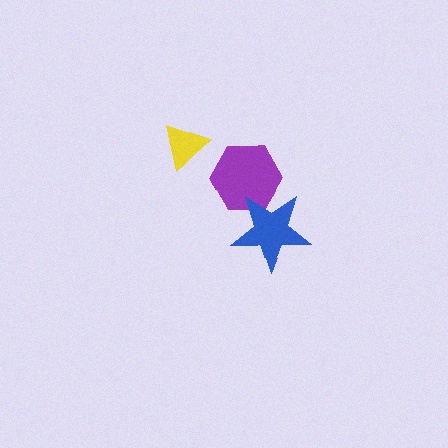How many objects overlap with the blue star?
1 object overlaps with the blue star.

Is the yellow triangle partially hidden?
No, no other shape covers it.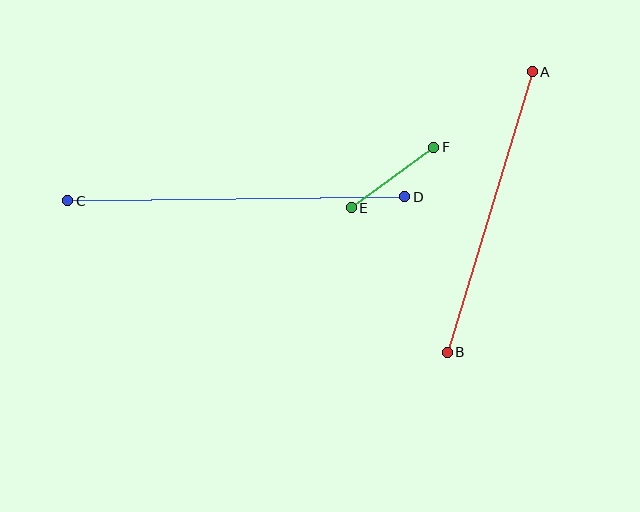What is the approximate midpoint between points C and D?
The midpoint is at approximately (236, 199) pixels.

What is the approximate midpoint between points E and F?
The midpoint is at approximately (393, 177) pixels.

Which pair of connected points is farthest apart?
Points C and D are farthest apart.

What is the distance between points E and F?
The distance is approximately 102 pixels.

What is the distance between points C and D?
The distance is approximately 337 pixels.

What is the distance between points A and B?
The distance is approximately 293 pixels.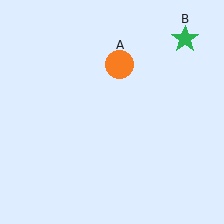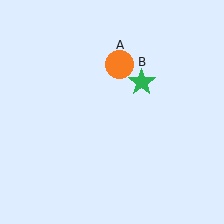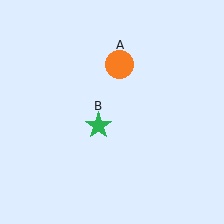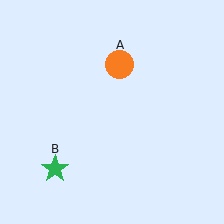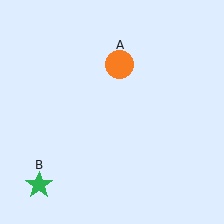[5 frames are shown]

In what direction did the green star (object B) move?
The green star (object B) moved down and to the left.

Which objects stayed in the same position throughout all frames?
Orange circle (object A) remained stationary.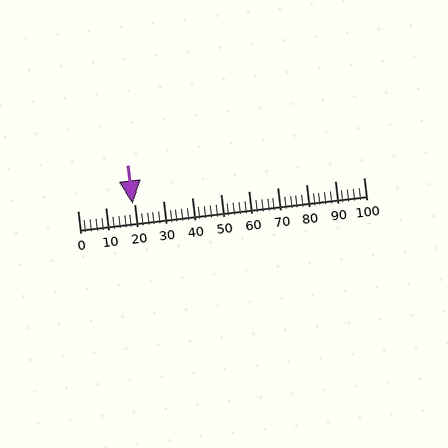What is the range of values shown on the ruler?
The ruler shows values from 0 to 100.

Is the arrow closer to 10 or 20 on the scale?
The arrow is closer to 20.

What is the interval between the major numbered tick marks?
The major tick marks are spaced 10 units apart.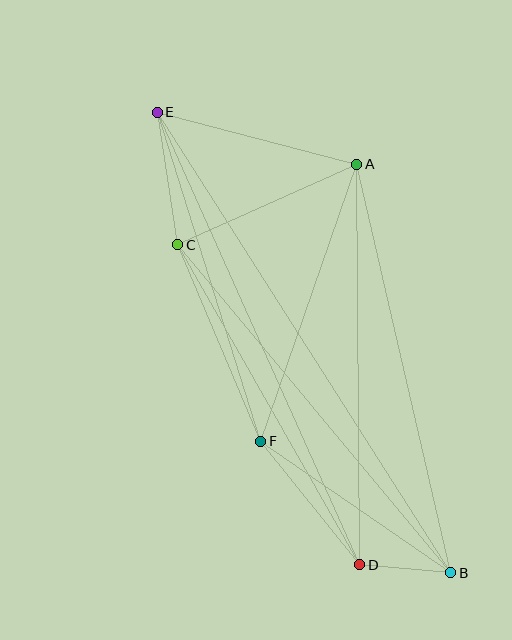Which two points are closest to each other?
Points B and D are closest to each other.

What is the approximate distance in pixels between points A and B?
The distance between A and B is approximately 419 pixels.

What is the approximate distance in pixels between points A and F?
The distance between A and F is approximately 293 pixels.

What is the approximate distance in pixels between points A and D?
The distance between A and D is approximately 401 pixels.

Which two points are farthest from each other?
Points B and E are farthest from each other.